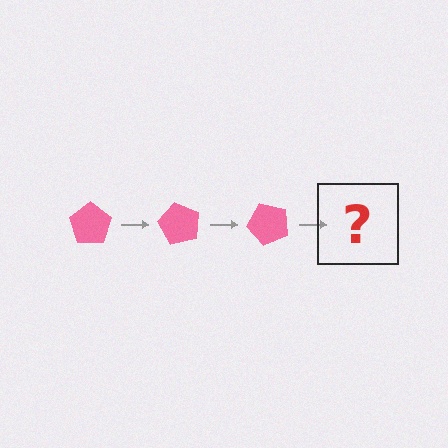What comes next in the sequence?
The next element should be a pink pentagon rotated 180 degrees.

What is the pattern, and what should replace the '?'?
The pattern is that the pentagon rotates 60 degrees each step. The '?' should be a pink pentagon rotated 180 degrees.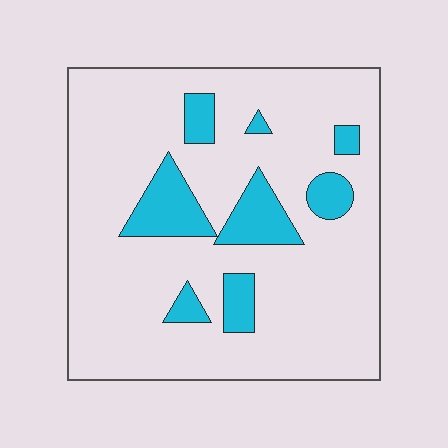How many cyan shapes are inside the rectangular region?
8.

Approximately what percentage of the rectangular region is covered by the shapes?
Approximately 15%.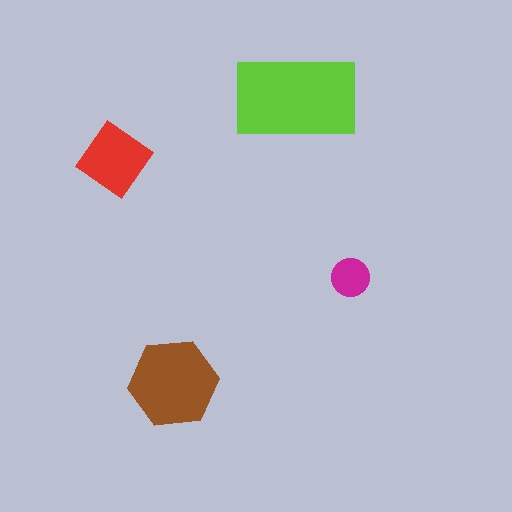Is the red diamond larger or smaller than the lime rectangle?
Smaller.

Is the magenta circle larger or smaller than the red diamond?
Smaller.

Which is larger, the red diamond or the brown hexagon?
The brown hexagon.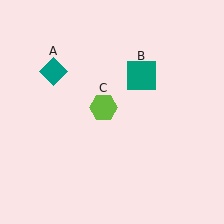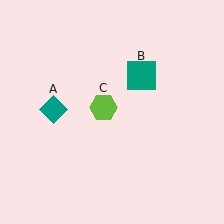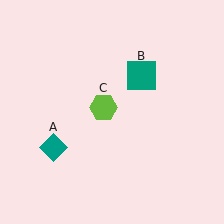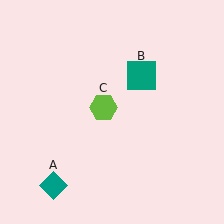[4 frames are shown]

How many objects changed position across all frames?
1 object changed position: teal diamond (object A).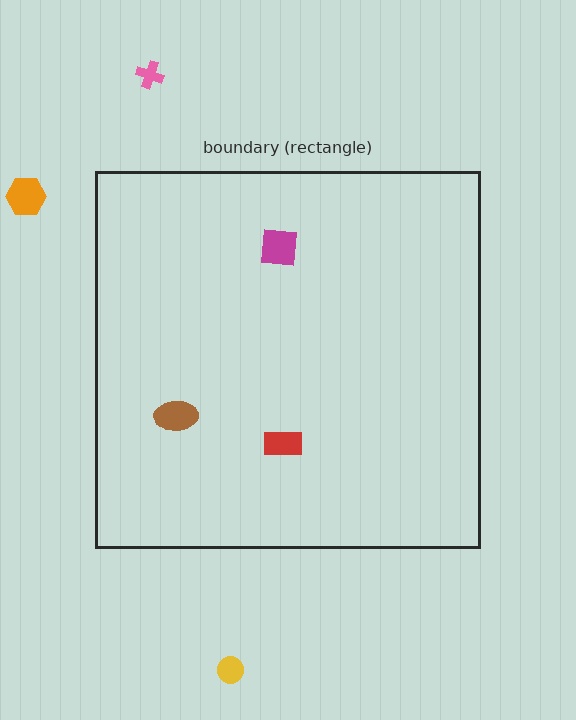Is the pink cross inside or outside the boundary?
Outside.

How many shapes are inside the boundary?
3 inside, 3 outside.